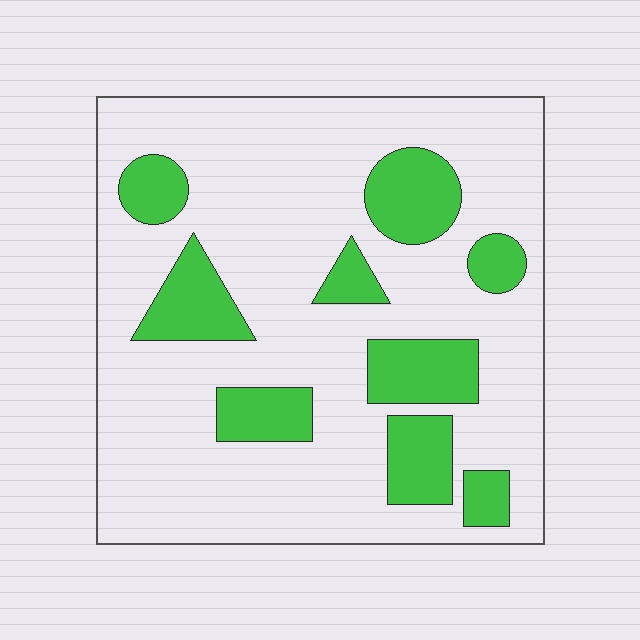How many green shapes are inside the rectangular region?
9.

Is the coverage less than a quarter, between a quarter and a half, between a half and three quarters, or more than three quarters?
Less than a quarter.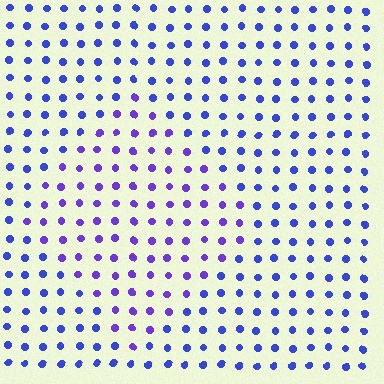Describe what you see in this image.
The image is filled with small blue elements in a uniform arrangement. A diamond-shaped region is visible where the elements are tinted to a slightly different hue, forming a subtle color boundary.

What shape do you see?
I see a diamond.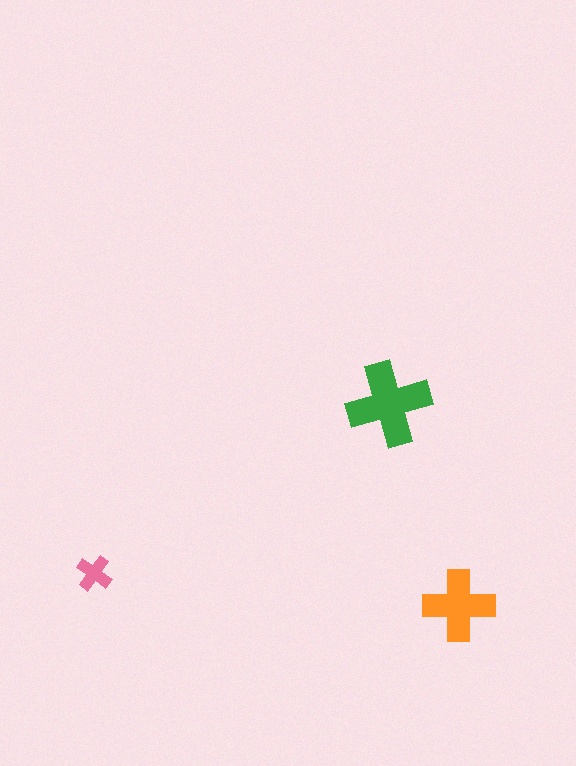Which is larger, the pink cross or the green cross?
The green one.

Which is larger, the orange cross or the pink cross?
The orange one.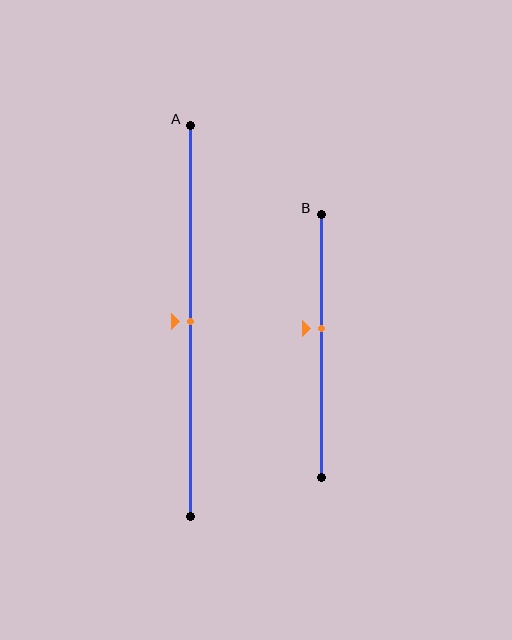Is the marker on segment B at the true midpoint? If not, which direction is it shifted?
No, the marker on segment B is shifted upward by about 7% of the segment length.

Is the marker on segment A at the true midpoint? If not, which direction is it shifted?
Yes, the marker on segment A is at the true midpoint.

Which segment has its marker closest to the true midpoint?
Segment A has its marker closest to the true midpoint.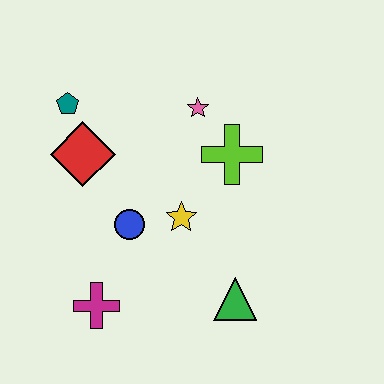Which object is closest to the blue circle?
The yellow star is closest to the blue circle.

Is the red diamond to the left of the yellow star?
Yes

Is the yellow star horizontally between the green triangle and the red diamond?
Yes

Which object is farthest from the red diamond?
The green triangle is farthest from the red diamond.